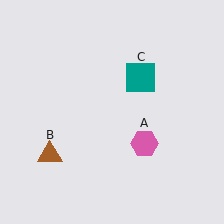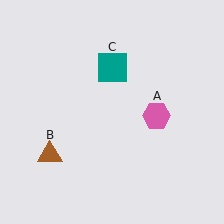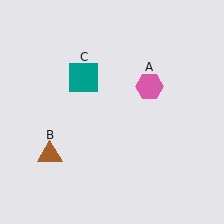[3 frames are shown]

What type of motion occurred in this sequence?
The pink hexagon (object A), teal square (object C) rotated counterclockwise around the center of the scene.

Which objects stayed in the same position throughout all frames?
Brown triangle (object B) remained stationary.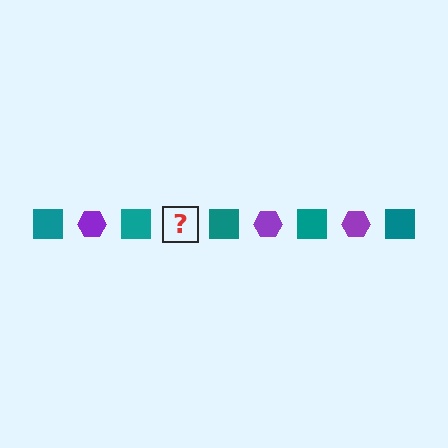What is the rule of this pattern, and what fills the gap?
The rule is that the pattern alternates between teal square and purple hexagon. The gap should be filled with a purple hexagon.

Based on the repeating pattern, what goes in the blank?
The blank should be a purple hexagon.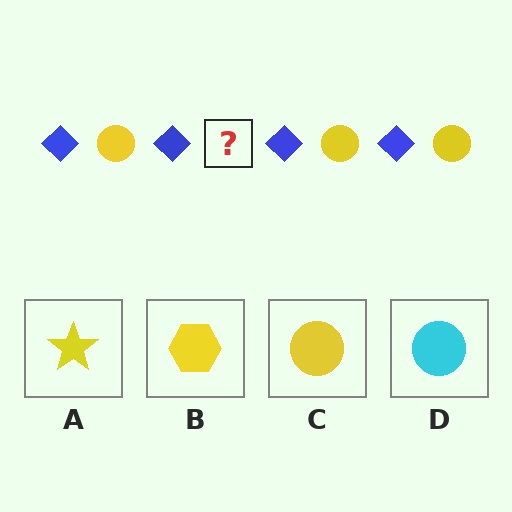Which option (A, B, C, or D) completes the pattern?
C.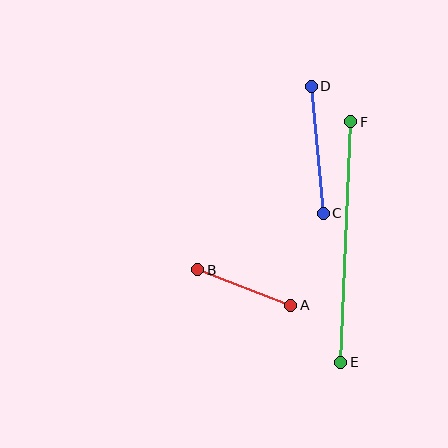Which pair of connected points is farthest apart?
Points E and F are farthest apart.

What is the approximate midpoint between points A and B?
The midpoint is at approximately (244, 287) pixels.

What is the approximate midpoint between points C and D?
The midpoint is at approximately (317, 150) pixels.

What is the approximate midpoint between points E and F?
The midpoint is at approximately (346, 242) pixels.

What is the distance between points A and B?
The distance is approximately 99 pixels.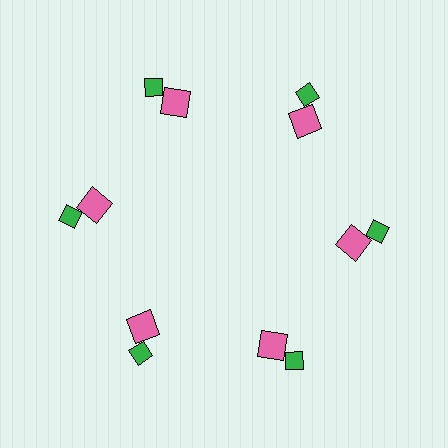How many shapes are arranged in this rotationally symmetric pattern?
There are 12 shapes, arranged in 6 groups of 2.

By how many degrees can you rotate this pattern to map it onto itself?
The pattern maps onto itself every 60 degrees of rotation.